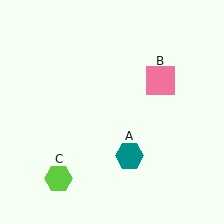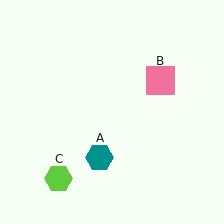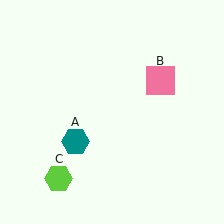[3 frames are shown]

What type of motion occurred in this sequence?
The teal hexagon (object A) rotated clockwise around the center of the scene.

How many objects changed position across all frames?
1 object changed position: teal hexagon (object A).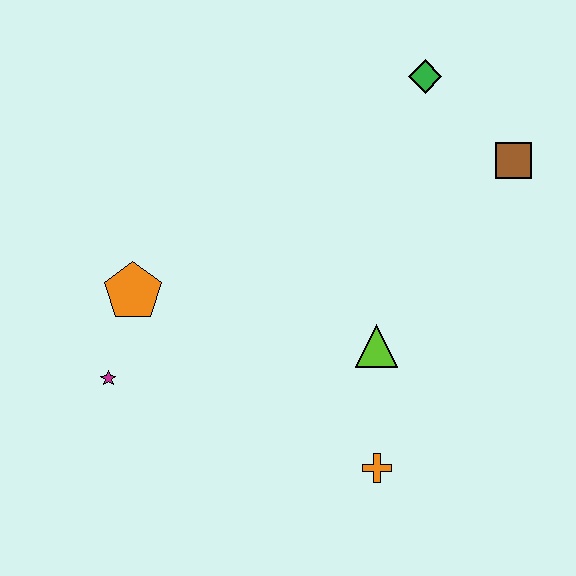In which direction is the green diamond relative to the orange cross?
The green diamond is above the orange cross.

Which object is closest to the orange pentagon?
The magenta star is closest to the orange pentagon.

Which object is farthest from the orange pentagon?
The brown square is farthest from the orange pentagon.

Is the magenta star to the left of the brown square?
Yes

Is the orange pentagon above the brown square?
No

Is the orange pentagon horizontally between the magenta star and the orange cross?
Yes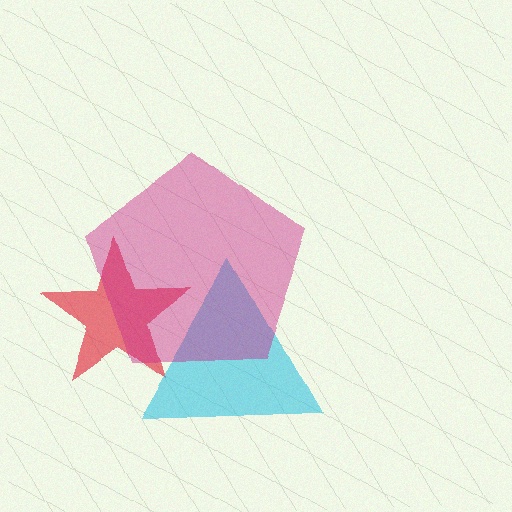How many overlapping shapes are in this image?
There are 3 overlapping shapes in the image.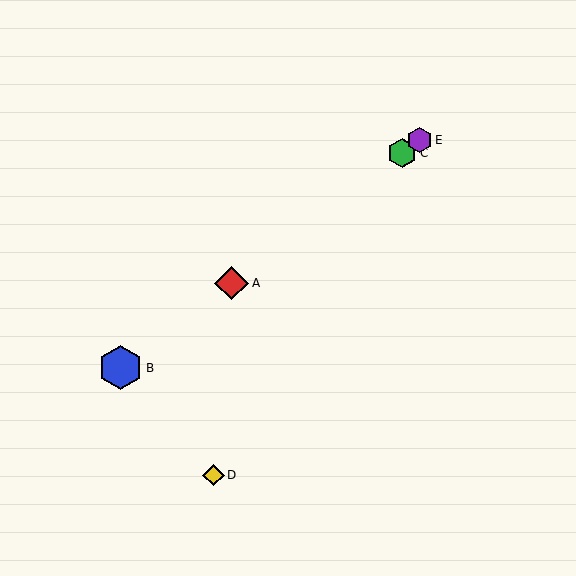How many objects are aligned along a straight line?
4 objects (A, B, C, E) are aligned along a straight line.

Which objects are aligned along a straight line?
Objects A, B, C, E are aligned along a straight line.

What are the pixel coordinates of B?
Object B is at (121, 368).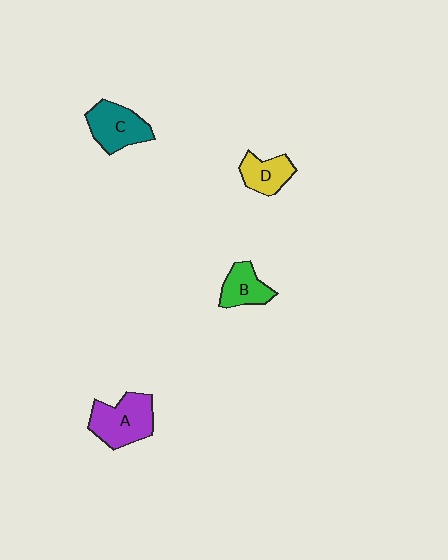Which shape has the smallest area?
Shape D (yellow).